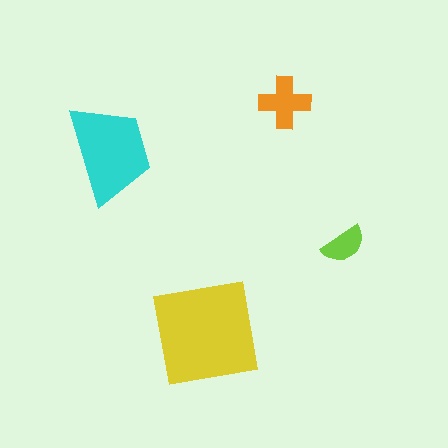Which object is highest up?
The orange cross is topmost.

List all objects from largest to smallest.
The yellow square, the cyan trapezoid, the orange cross, the lime semicircle.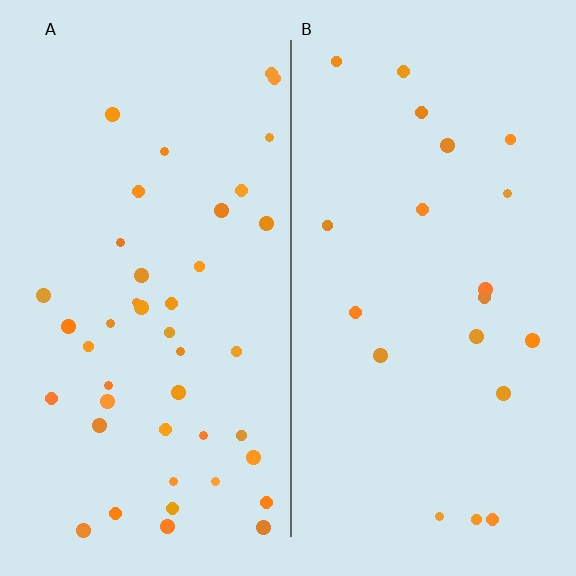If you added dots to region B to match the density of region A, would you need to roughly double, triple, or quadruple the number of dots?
Approximately double.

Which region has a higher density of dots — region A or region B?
A (the left).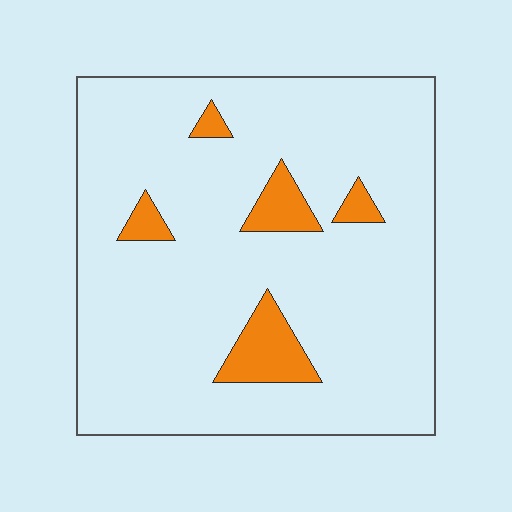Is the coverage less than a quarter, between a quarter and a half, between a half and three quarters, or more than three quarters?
Less than a quarter.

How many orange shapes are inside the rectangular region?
5.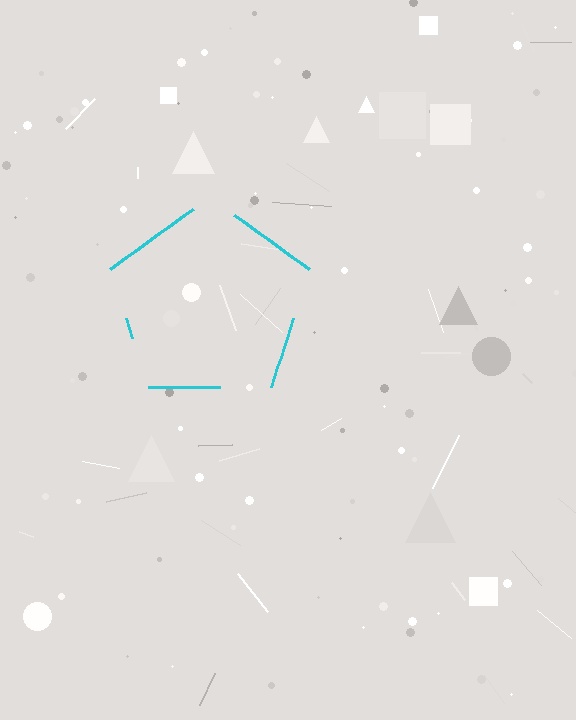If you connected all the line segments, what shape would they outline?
They would outline a pentagon.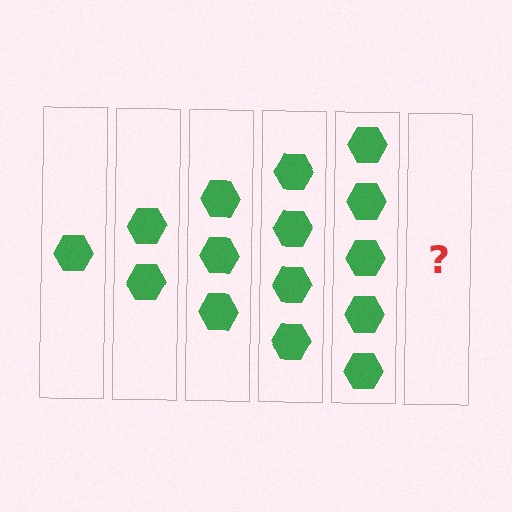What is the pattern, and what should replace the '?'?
The pattern is that each step adds one more hexagon. The '?' should be 6 hexagons.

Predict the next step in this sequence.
The next step is 6 hexagons.